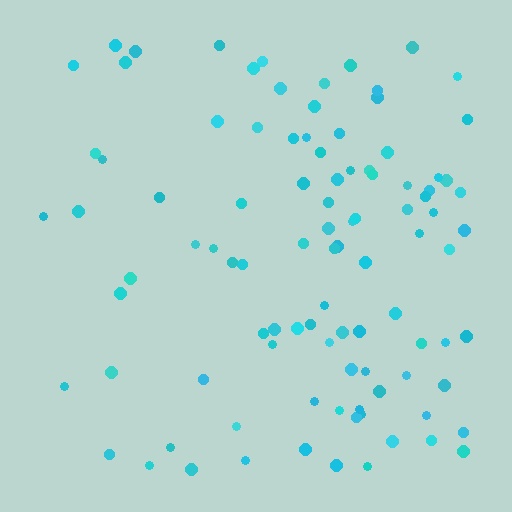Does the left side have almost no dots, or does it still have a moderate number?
Still a moderate number, just noticeably fewer than the right.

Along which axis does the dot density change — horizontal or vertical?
Horizontal.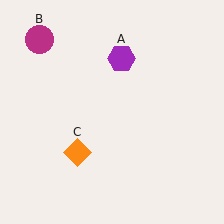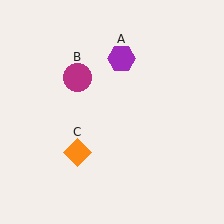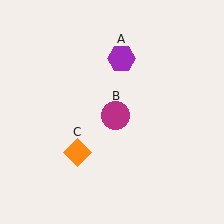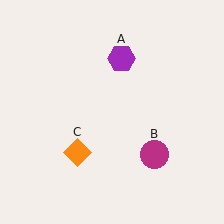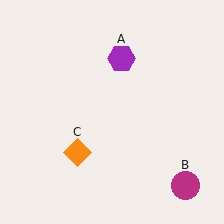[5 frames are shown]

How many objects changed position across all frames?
1 object changed position: magenta circle (object B).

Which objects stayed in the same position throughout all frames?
Purple hexagon (object A) and orange diamond (object C) remained stationary.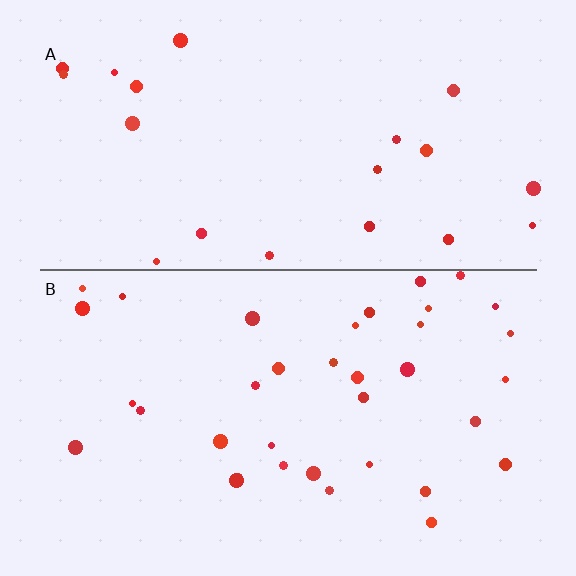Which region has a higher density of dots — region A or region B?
B (the bottom).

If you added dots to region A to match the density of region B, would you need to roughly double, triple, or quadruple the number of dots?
Approximately double.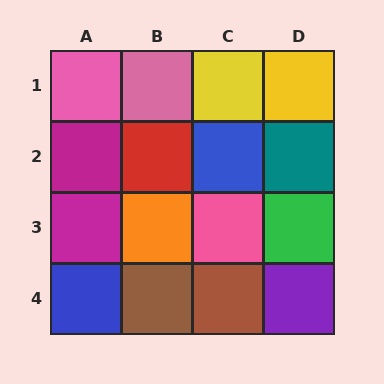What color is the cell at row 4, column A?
Blue.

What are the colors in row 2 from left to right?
Magenta, red, blue, teal.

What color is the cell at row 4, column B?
Brown.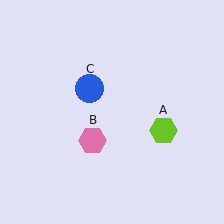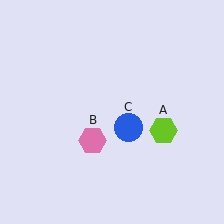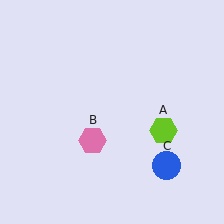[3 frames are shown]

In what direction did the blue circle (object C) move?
The blue circle (object C) moved down and to the right.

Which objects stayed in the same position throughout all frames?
Lime hexagon (object A) and pink hexagon (object B) remained stationary.